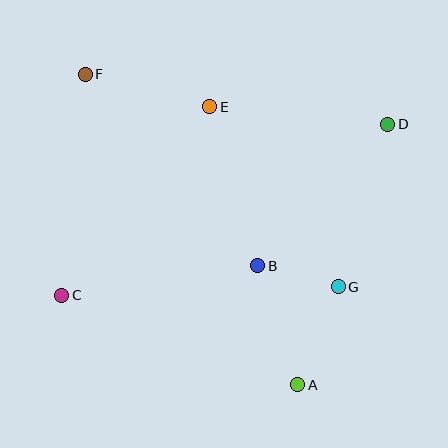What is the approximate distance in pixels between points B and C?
The distance between B and C is approximately 198 pixels.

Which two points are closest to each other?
Points B and G are closest to each other.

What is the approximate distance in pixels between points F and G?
The distance between F and G is approximately 330 pixels.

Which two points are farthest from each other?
Points A and F are farthest from each other.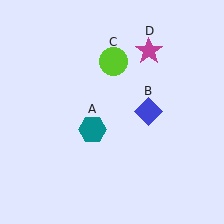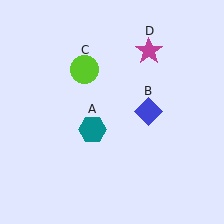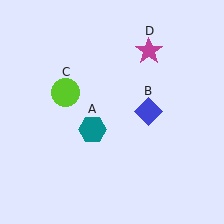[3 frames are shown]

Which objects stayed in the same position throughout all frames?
Teal hexagon (object A) and blue diamond (object B) and magenta star (object D) remained stationary.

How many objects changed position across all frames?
1 object changed position: lime circle (object C).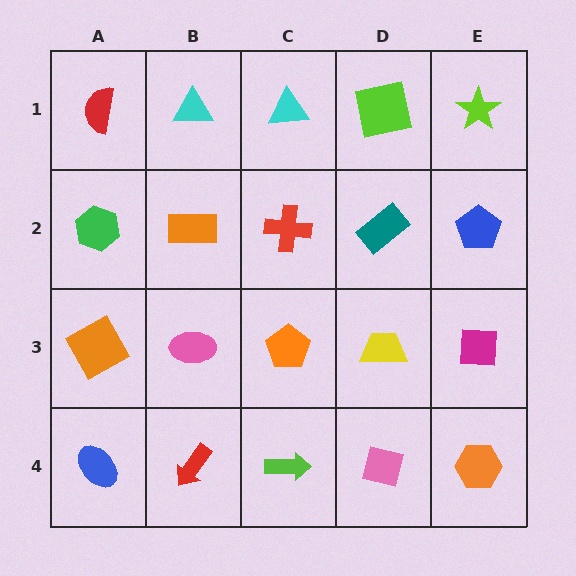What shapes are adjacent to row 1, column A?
A green hexagon (row 2, column A), a cyan triangle (row 1, column B).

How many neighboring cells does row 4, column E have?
2.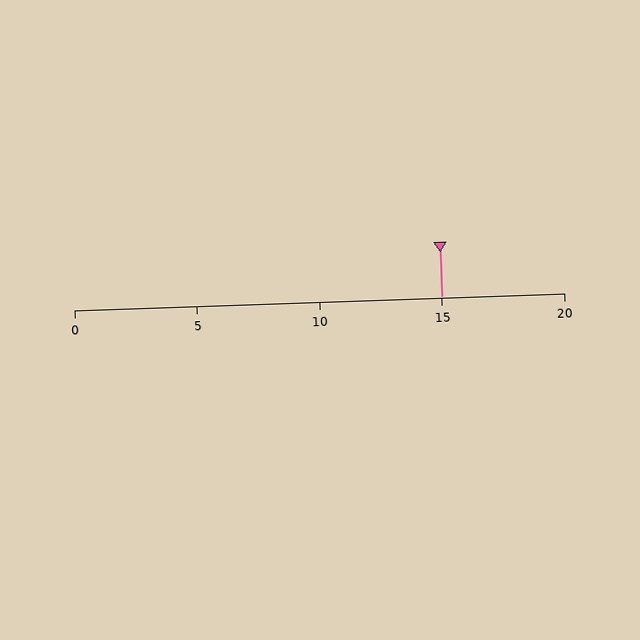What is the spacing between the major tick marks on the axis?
The major ticks are spaced 5 apart.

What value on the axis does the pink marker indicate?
The marker indicates approximately 15.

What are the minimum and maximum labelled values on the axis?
The axis runs from 0 to 20.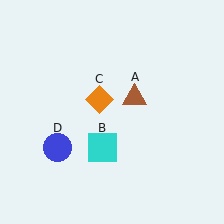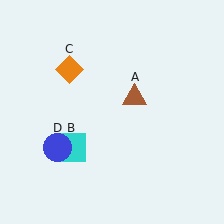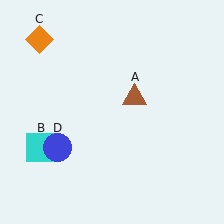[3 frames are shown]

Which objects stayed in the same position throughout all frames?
Brown triangle (object A) and blue circle (object D) remained stationary.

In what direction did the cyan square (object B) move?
The cyan square (object B) moved left.